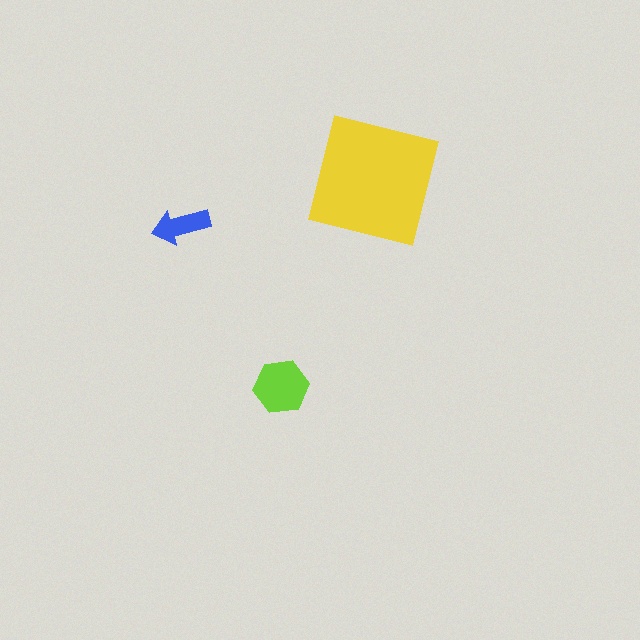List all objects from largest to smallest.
The yellow square, the lime hexagon, the blue arrow.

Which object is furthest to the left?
The blue arrow is leftmost.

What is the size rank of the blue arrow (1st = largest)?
3rd.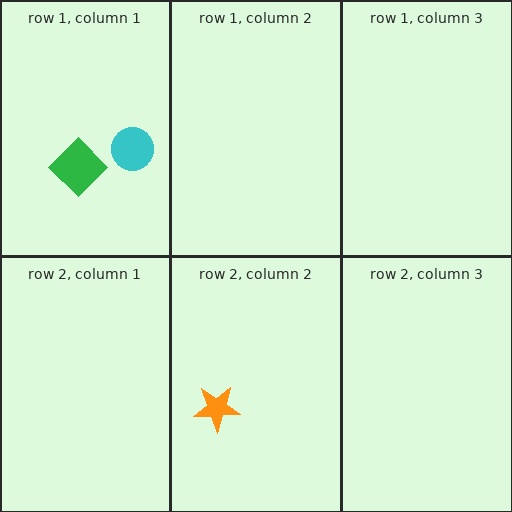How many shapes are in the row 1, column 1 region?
2.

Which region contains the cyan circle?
The row 1, column 1 region.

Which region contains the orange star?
The row 2, column 2 region.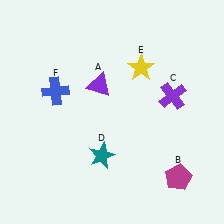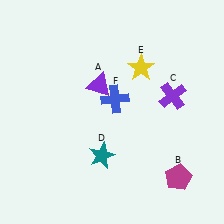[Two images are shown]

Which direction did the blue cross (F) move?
The blue cross (F) moved right.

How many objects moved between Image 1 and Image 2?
1 object moved between the two images.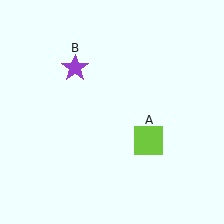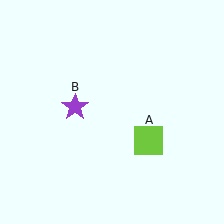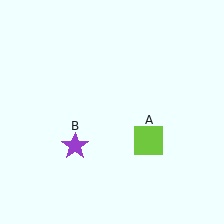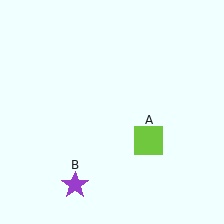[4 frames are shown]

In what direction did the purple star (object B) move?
The purple star (object B) moved down.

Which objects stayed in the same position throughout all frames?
Lime square (object A) remained stationary.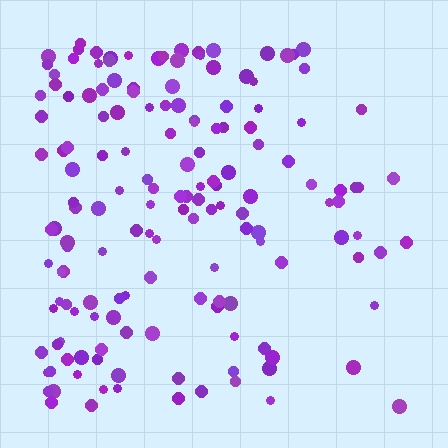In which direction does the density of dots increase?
From right to left, with the left side densest.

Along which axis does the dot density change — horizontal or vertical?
Horizontal.